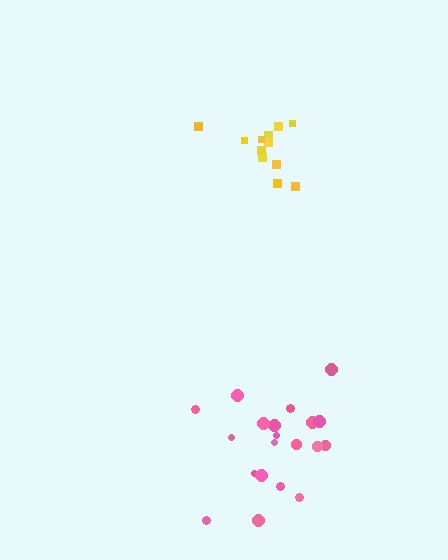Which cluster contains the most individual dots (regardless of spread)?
Pink (20).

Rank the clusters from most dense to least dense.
yellow, pink.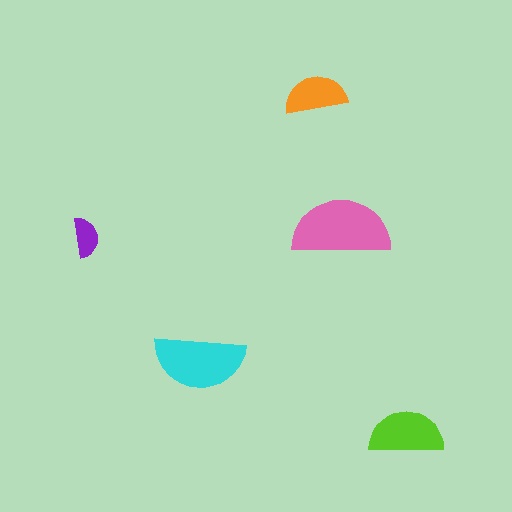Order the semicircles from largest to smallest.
the pink one, the cyan one, the lime one, the orange one, the purple one.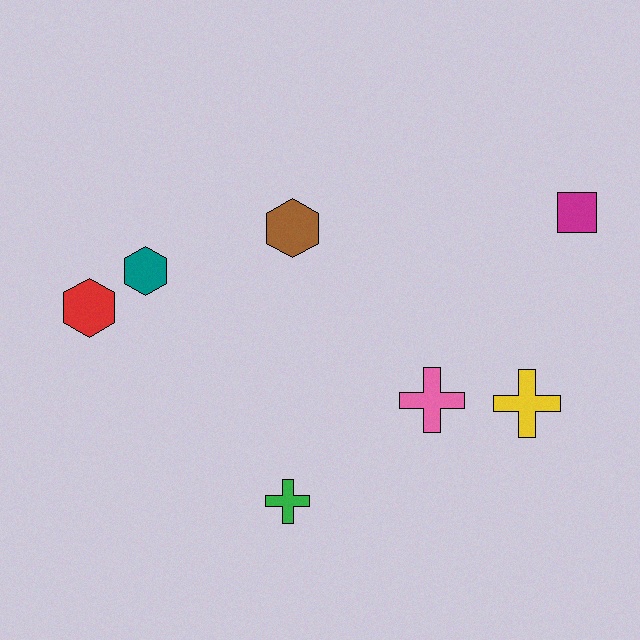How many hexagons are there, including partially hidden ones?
There are 3 hexagons.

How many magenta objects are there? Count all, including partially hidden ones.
There is 1 magenta object.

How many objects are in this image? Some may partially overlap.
There are 7 objects.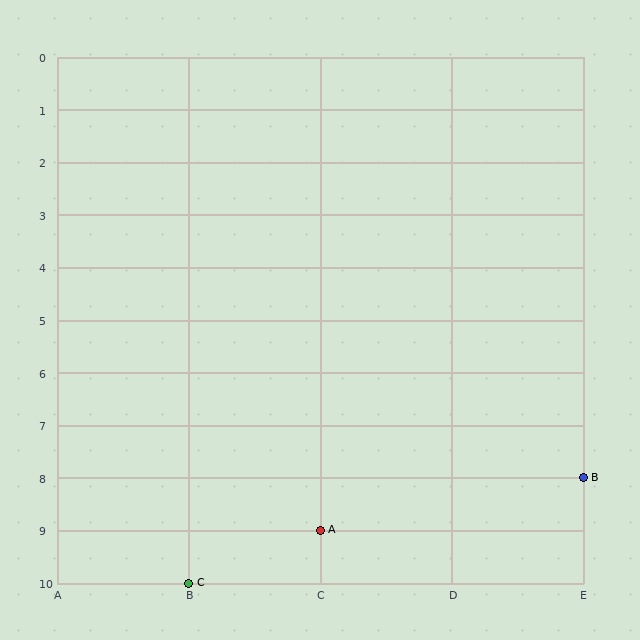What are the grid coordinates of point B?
Point B is at grid coordinates (E, 8).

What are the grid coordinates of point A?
Point A is at grid coordinates (C, 9).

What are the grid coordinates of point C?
Point C is at grid coordinates (B, 10).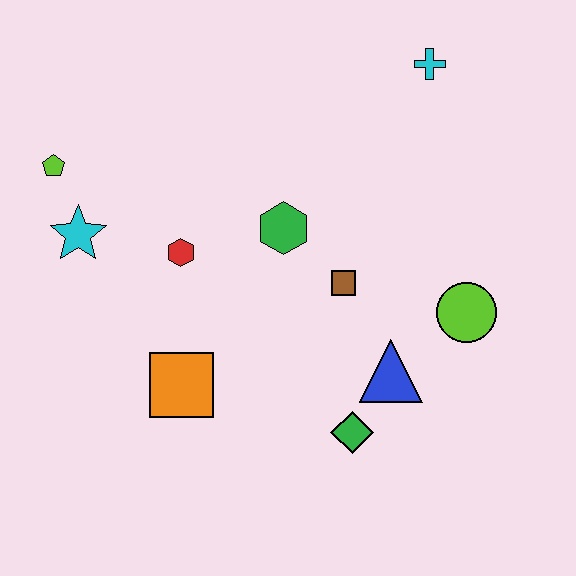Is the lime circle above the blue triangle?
Yes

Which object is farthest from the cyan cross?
The orange square is farthest from the cyan cross.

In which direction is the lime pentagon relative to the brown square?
The lime pentagon is to the left of the brown square.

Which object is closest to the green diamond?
The blue triangle is closest to the green diamond.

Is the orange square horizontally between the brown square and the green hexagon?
No